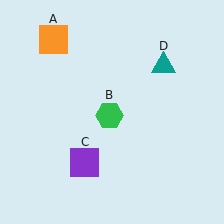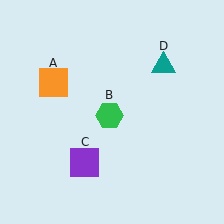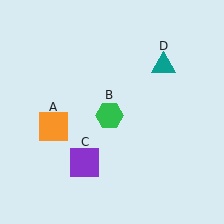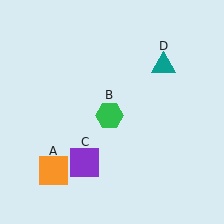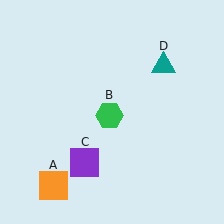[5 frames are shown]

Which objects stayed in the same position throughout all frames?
Green hexagon (object B) and purple square (object C) and teal triangle (object D) remained stationary.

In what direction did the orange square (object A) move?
The orange square (object A) moved down.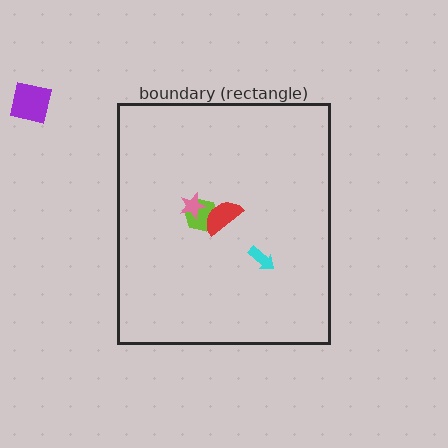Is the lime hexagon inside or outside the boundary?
Inside.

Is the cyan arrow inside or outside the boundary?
Inside.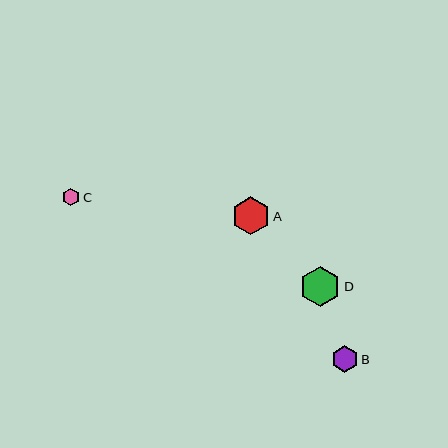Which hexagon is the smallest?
Hexagon C is the smallest with a size of approximately 18 pixels.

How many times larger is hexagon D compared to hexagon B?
Hexagon D is approximately 1.5 times the size of hexagon B.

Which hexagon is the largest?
Hexagon D is the largest with a size of approximately 41 pixels.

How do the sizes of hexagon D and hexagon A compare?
Hexagon D and hexagon A are approximately the same size.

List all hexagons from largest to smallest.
From largest to smallest: D, A, B, C.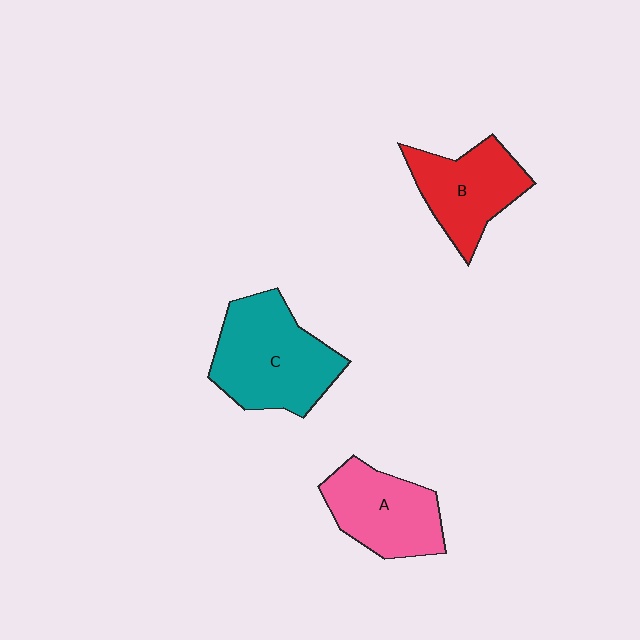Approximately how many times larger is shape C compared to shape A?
Approximately 1.3 times.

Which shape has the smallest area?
Shape B (red).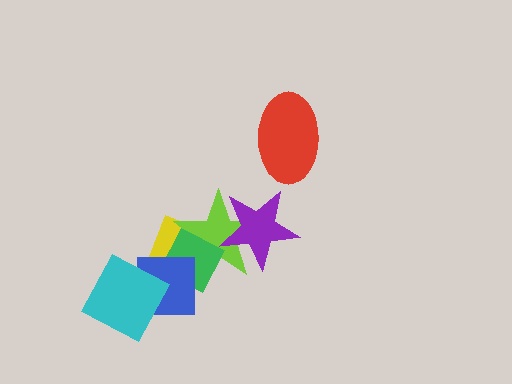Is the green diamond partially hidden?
Yes, it is partially covered by another shape.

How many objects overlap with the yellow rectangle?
4 objects overlap with the yellow rectangle.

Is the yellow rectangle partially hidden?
Yes, it is partially covered by another shape.